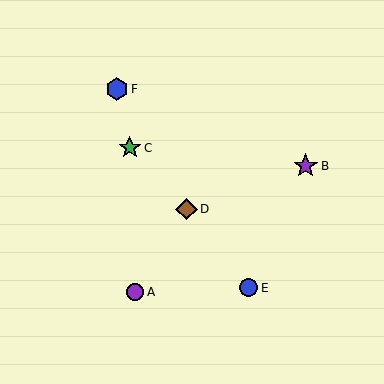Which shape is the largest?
The purple star (labeled B) is the largest.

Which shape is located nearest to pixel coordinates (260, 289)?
The blue circle (labeled E) at (248, 288) is nearest to that location.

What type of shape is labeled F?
Shape F is a blue hexagon.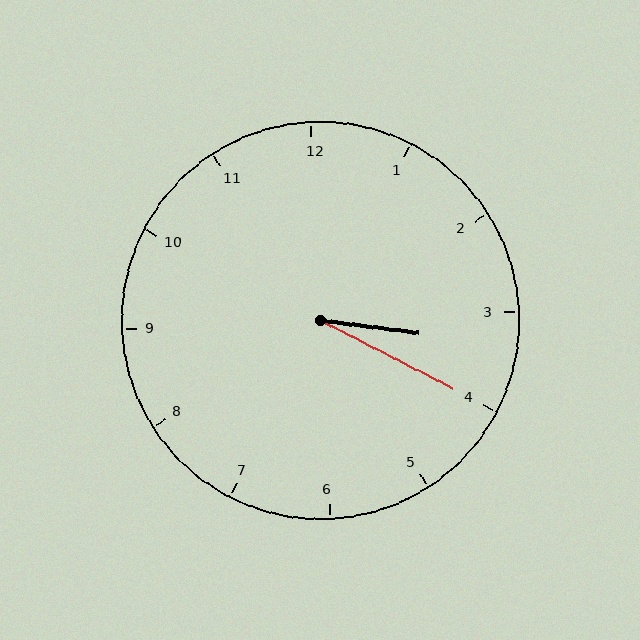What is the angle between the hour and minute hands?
Approximately 20 degrees.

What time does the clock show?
3:20.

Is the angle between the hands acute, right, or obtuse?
It is acute.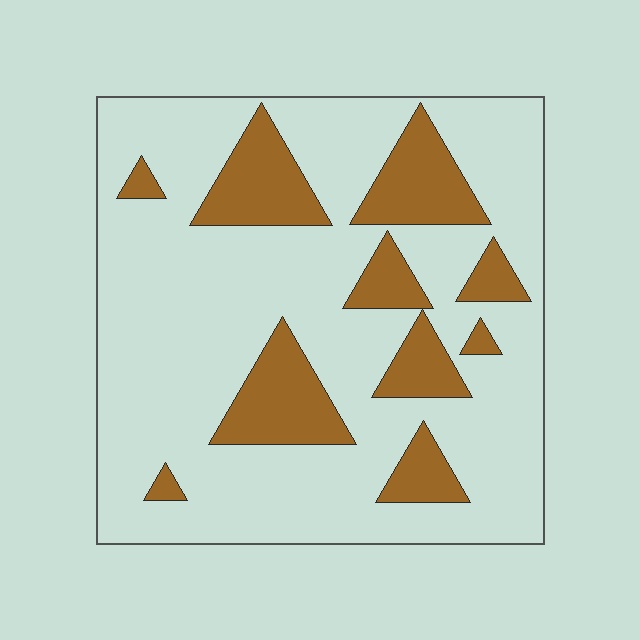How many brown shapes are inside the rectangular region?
10.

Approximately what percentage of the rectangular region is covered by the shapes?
Approximately 20%.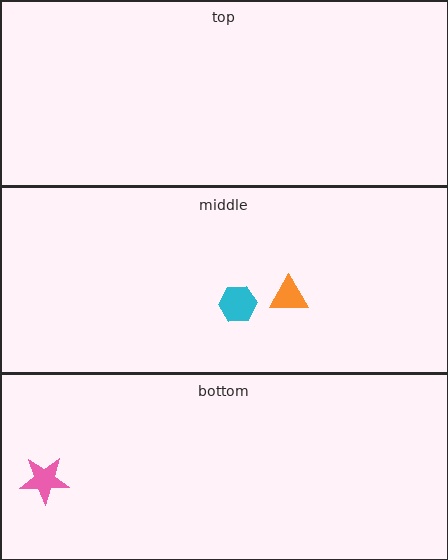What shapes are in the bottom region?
The pink star.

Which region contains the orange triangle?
The middle region.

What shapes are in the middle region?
The orange triangle, the cyan hexagon.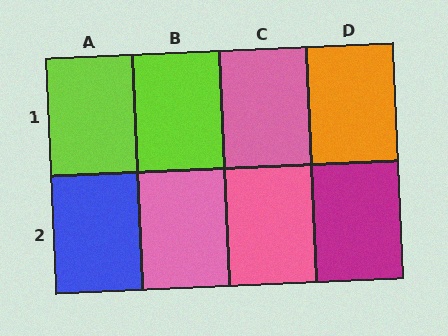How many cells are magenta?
1 cell is magenta.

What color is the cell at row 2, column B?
Pink.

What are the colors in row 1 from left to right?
Lime, lime, pink, orange.